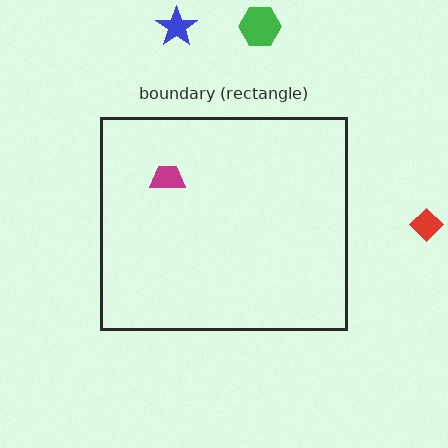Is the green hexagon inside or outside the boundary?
Outside.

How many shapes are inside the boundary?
1 inside, 3 outside.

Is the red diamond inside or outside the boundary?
Outside.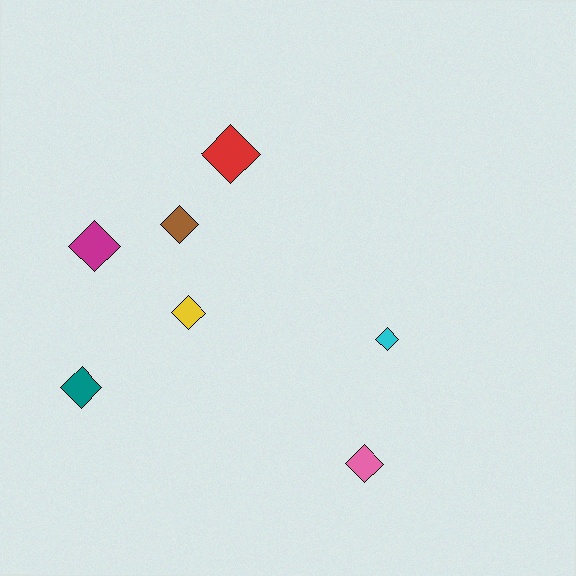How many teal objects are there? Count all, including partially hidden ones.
There is 1 teal object.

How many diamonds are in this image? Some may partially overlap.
There are 7 diamonds.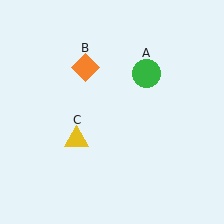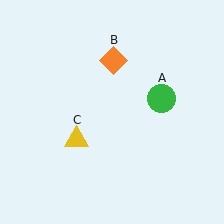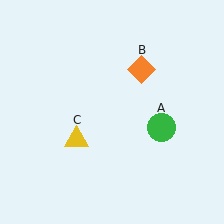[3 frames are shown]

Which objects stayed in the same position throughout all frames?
Yellow triangle (object C) remained stationary.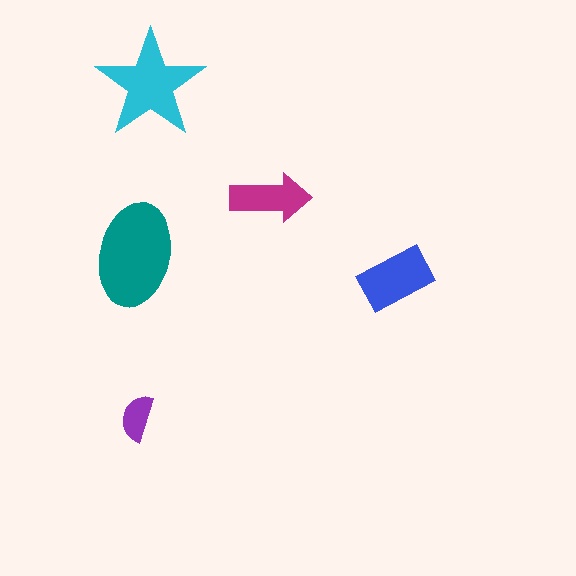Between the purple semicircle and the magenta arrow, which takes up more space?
The magenta arrow.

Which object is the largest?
The teal ellipse.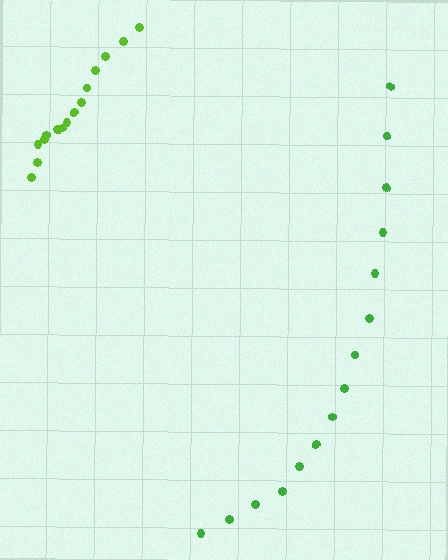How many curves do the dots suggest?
There are 2 distinct paths.